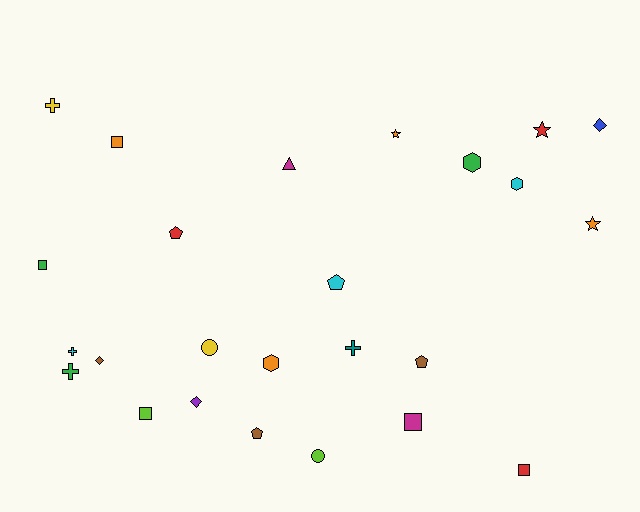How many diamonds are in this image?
There are 3 diamonds.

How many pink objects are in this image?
There are no pink objects.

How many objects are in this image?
There are 25 objects.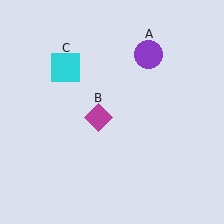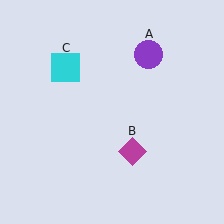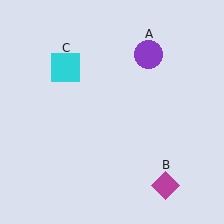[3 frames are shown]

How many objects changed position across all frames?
1 object changed position: magenta diamond (object B).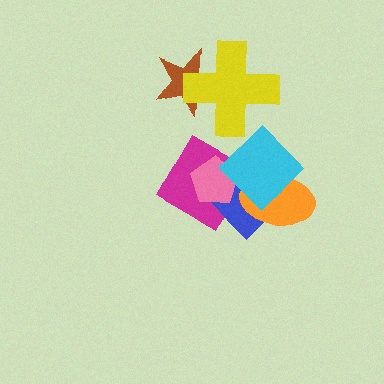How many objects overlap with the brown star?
1 object overlaps with the brown star.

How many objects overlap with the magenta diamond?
4 objects overlap with the magenta diamond.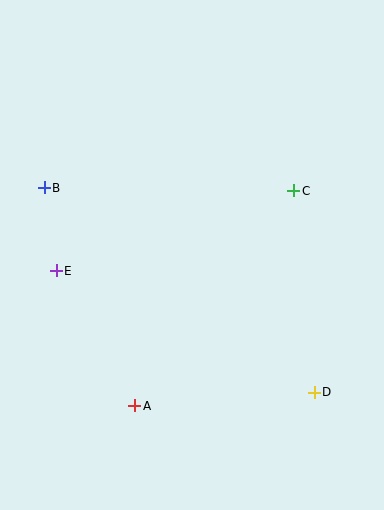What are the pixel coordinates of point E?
Point E is at (56, 271).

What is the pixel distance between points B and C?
The distance between B and C is 250 pixels.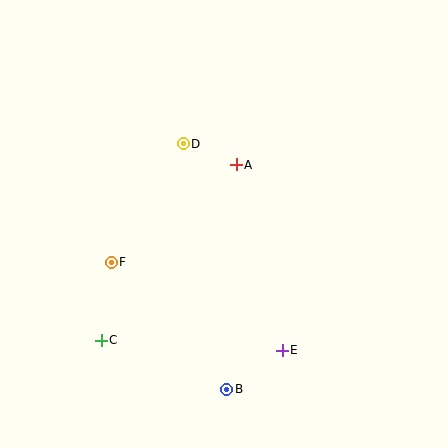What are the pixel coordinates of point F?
Point F is at (111, 262).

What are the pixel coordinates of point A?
Point A is at (236, 165).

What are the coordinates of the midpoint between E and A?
The midpoint between E and A is at (259, 257).